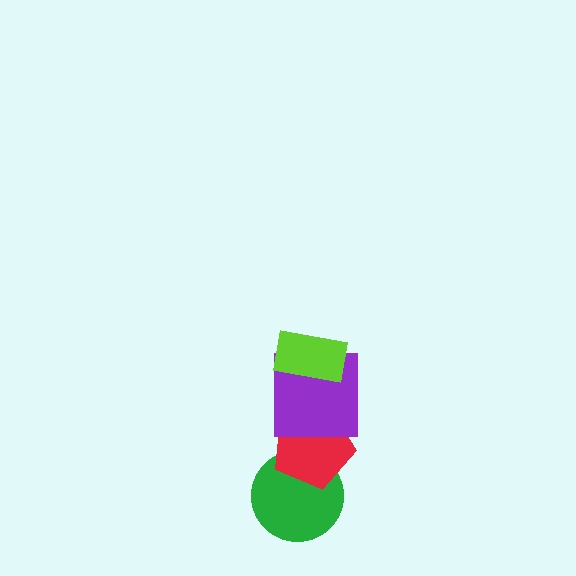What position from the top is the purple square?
The purple square is 2nd from the top.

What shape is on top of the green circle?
The red pentagon is on top of the green circle.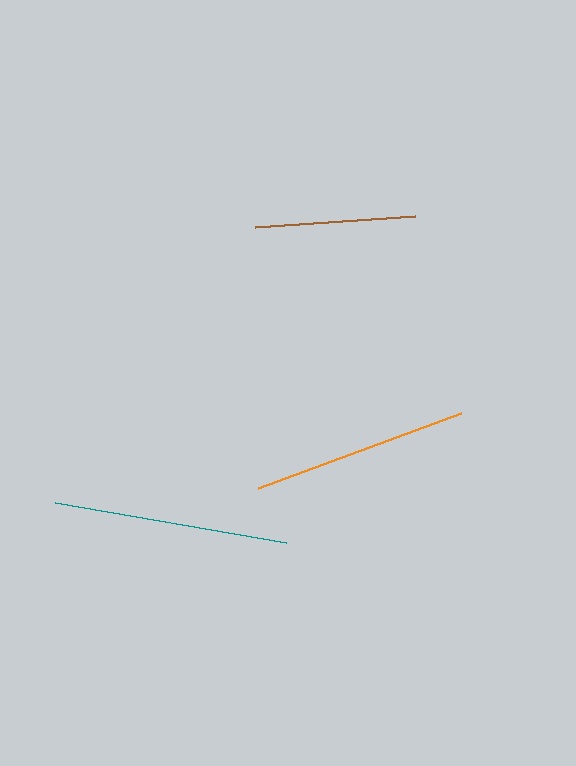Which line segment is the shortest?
The brown line is the shortest at approximately 160 pixels.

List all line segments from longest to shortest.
From longest to shortest: teal, orange, brown.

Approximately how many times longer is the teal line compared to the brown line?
The teal line is approximately 1.5 times the length of the brown line.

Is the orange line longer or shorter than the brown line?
The orange line is longer than the brown line.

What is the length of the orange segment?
The orange segment is approximately 216 pixels long.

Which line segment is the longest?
The teal line is the longest at approximately 234 pixels.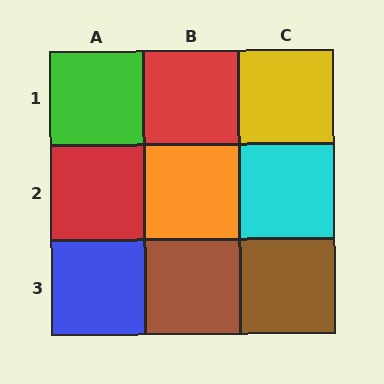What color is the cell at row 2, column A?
Red.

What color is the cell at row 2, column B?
Orange.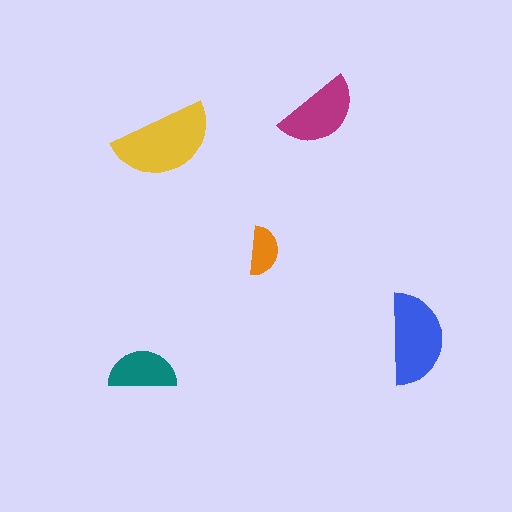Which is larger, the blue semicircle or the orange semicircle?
The blue one.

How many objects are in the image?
There are 5 objects in the image.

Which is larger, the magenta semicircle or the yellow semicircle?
The yellow one.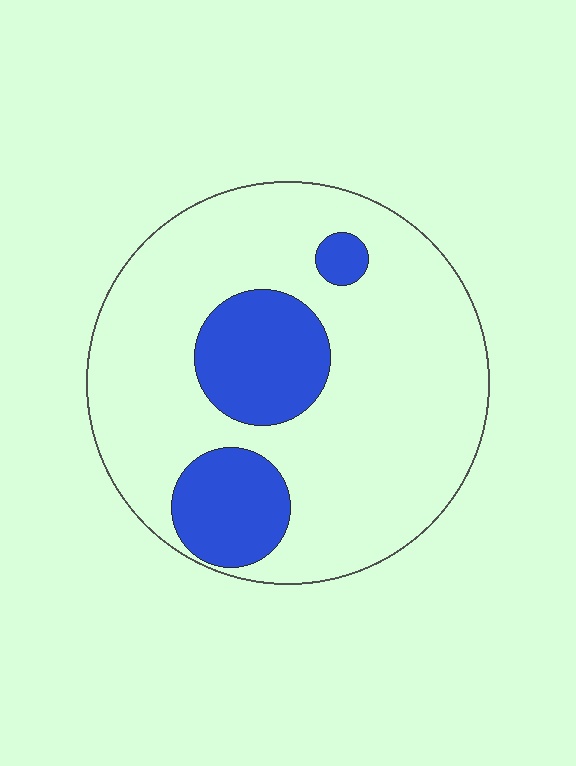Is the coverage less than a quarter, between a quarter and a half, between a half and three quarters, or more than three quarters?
Less than a quarter.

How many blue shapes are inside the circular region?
3.